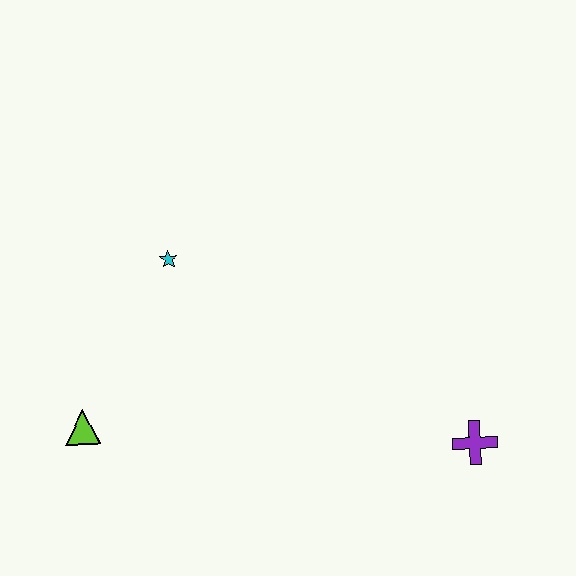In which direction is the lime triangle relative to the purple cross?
The lime triangle is to the left of the purple cross.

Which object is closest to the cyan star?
The lime triangle is closest to the cyan star.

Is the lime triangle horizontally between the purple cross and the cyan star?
No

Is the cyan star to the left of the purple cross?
Yes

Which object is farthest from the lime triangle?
The purple cross is farthest from the lime triangle.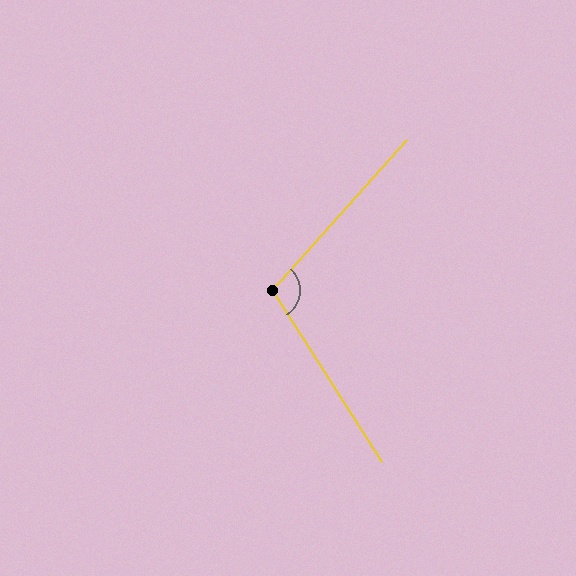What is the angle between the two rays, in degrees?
Approximately 106 degrees.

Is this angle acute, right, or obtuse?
It is obtuse.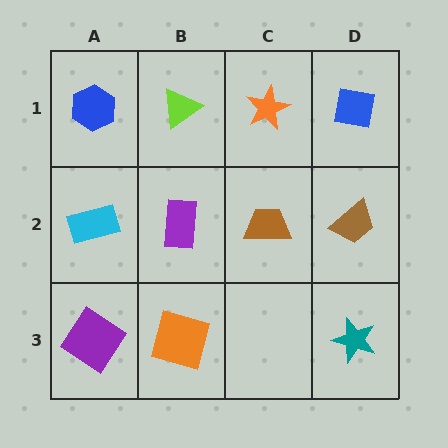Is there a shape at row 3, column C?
No, that cell is empty.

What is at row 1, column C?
An orange star.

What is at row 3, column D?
A teal star.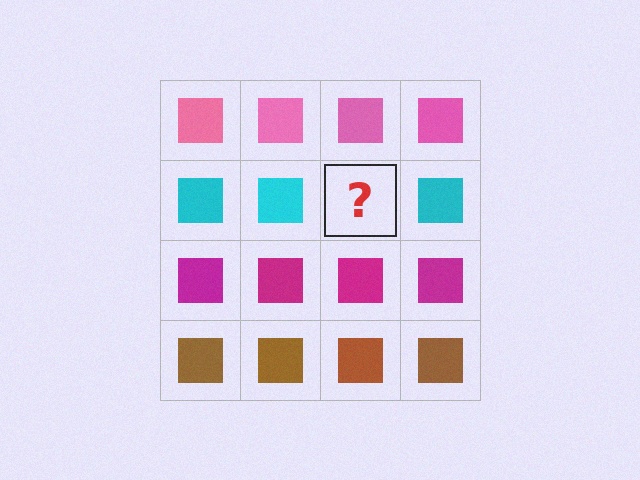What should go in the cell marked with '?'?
The missing cell should contain a cyan square.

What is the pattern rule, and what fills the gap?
The rule is that each row has a consistent color. The gap should be filled with a cyan square.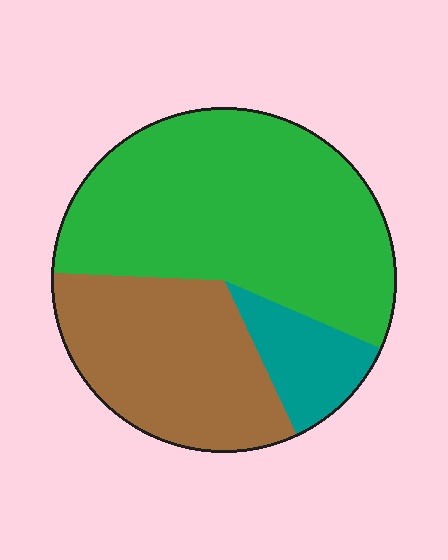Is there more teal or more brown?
Brown.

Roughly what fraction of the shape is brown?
Brown covers 33% of the shape.